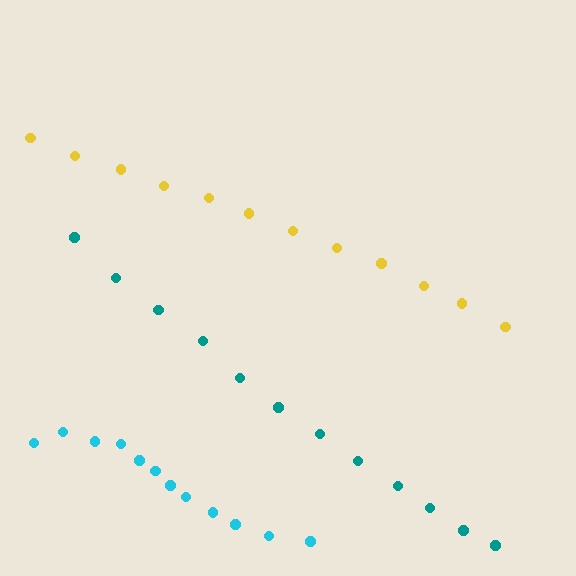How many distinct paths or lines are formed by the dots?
There are 3 distinct paths.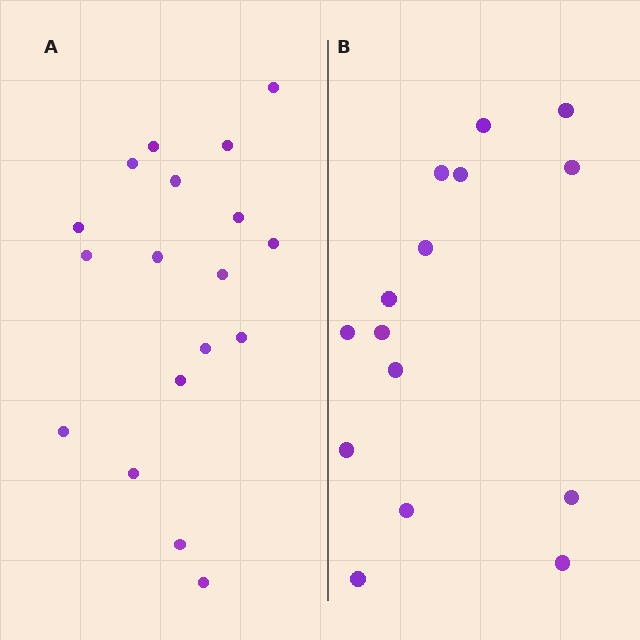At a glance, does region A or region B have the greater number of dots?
Region A (the left region) has more dots.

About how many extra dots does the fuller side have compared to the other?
Region A has just a few more — roughly 2 or 3 more dots than region B.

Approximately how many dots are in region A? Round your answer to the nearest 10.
About 20 dots. (The exact count is 18, which rounds to 20.)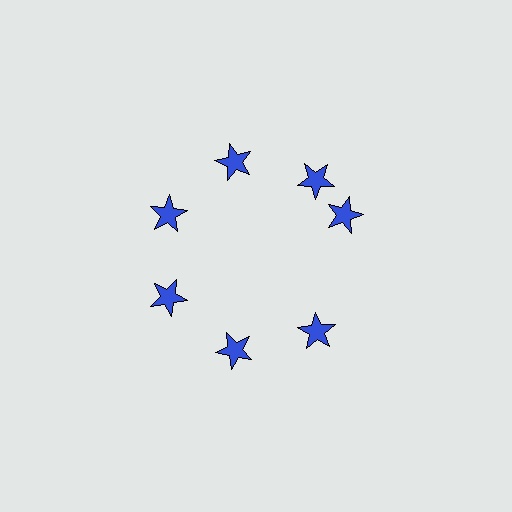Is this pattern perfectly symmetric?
No. The 7 blue stars are arranged in a ring, but one element near the 3 o'clock position is rotated out of alignment along the ring, breaking the 7-fold rotational symmetry.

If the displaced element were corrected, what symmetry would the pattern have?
It would have 7-fold rotational symmetry — the pattern would map onto itself every 51 degrees.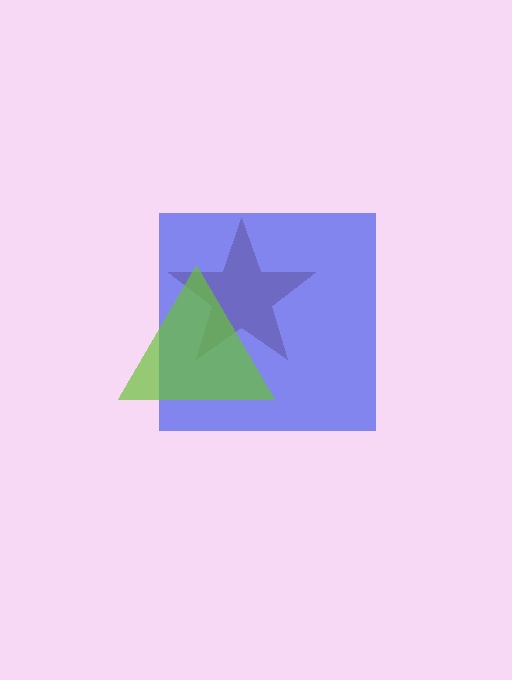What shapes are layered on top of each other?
The layered shapes are: a brown star, a blue square, a lime triangle.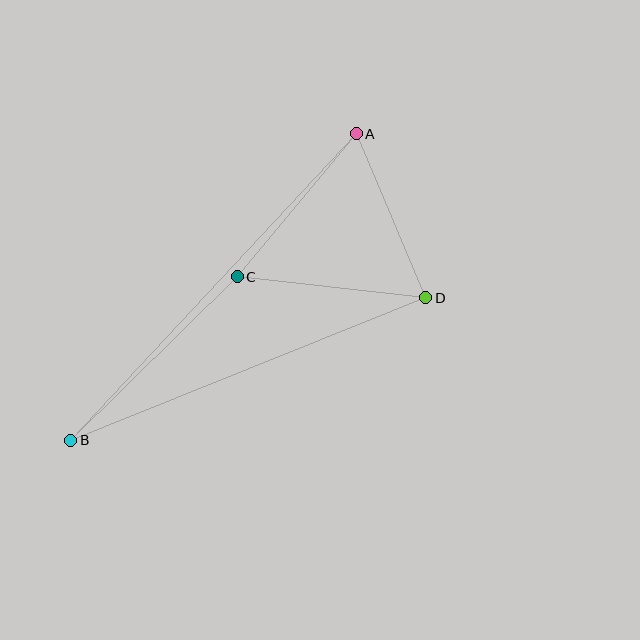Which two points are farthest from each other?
Points A and B are farthest from each other.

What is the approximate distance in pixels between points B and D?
The distance between B and D is approximately 383 pixels.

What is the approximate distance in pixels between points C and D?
The distance between C and D is approximately 190 pixels.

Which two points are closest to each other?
Points A and D are closest to each other.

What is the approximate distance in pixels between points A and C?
The distance between A and C is approximately 186 pixels.